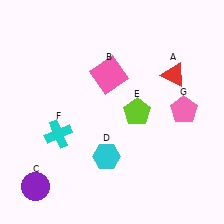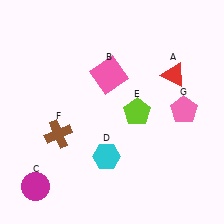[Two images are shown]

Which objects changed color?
C changed from purple to magenta. F changed from cyan to brown.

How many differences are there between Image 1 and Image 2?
There are 2 differences between the two images.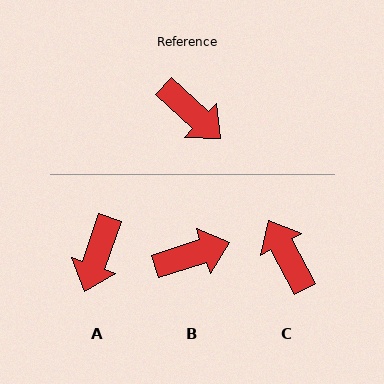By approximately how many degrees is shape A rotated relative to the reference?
Approximately 66 degrees clockwise.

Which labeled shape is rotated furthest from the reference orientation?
C, about 161 degrees away.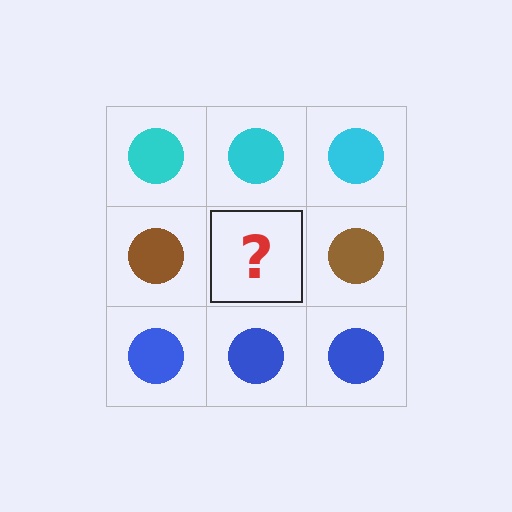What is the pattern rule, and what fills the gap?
The rule is that each row has a consistent color. The gap should be filled with a brown circle.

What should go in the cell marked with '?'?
The missing cell should contain a brown circle.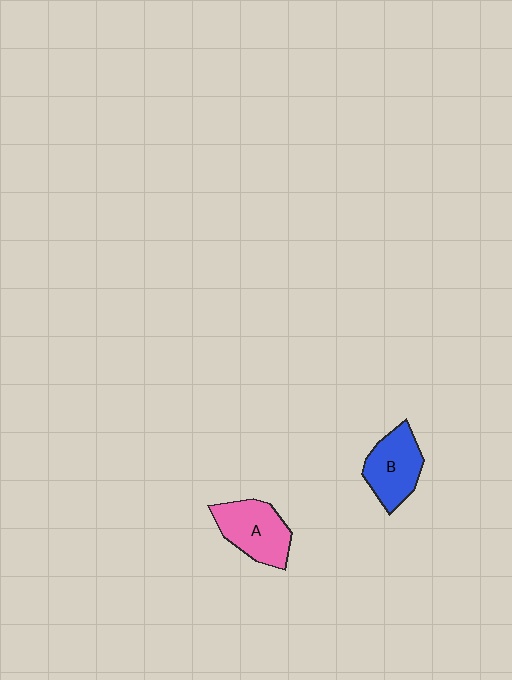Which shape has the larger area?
Shape A (pink).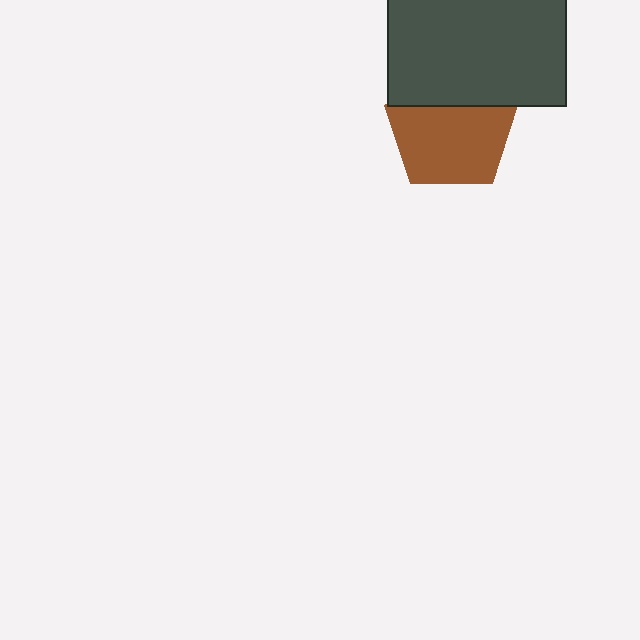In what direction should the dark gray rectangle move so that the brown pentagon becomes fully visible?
The dark gray rectangle should move up. That is the shortest direction to clear the overlap and leave the brown pentagon fully visible.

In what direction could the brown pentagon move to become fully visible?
The brown pentagon could move down. That would shift it out from behind the dark gray rectangle entirely.